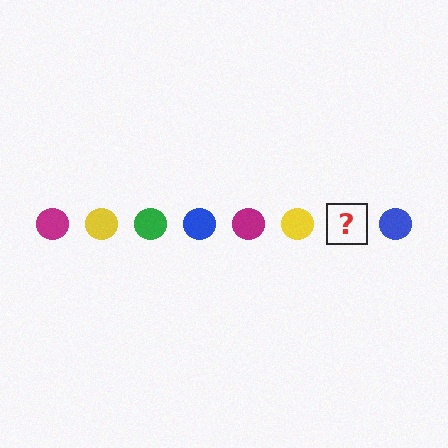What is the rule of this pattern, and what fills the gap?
The rule is that the pattern cycles through magenta, yellow, green, blue circles. The gap should be filled with a green circle.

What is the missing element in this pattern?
The missing element is a green circle.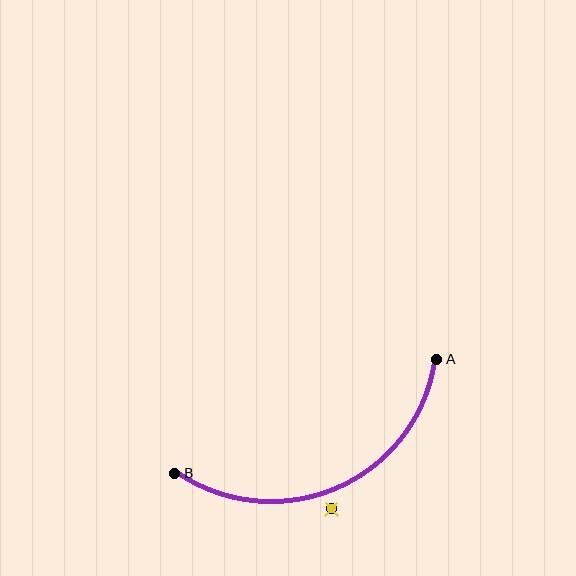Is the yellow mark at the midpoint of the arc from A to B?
No — the yellow mark does not lie on the arc at all. It sits slightly outside the curve.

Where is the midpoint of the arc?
The arc midpoint is the point on the curve farthest from the straight line joining A and B. It sits below that line.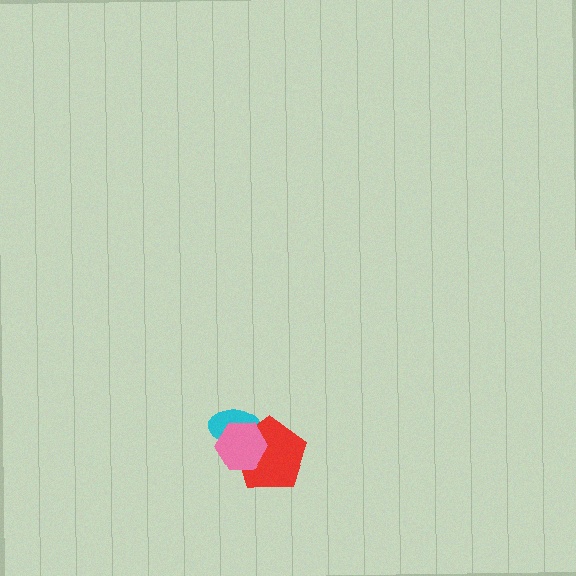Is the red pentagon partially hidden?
Yes, it is partially covered by another shape.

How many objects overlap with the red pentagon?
2 objects overlap with the red pentagon.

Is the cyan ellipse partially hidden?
Yes, it is partially covered by another shape.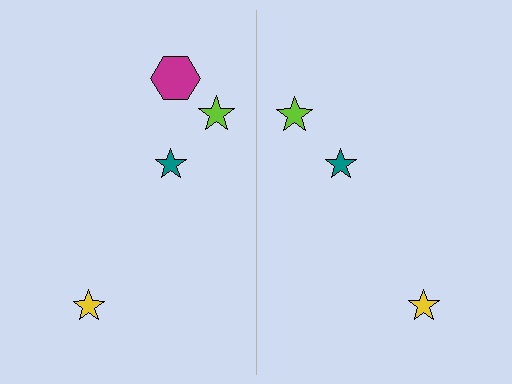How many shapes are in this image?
There are 7 shapes in this image.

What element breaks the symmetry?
A magenta hexagon is missing from the right side.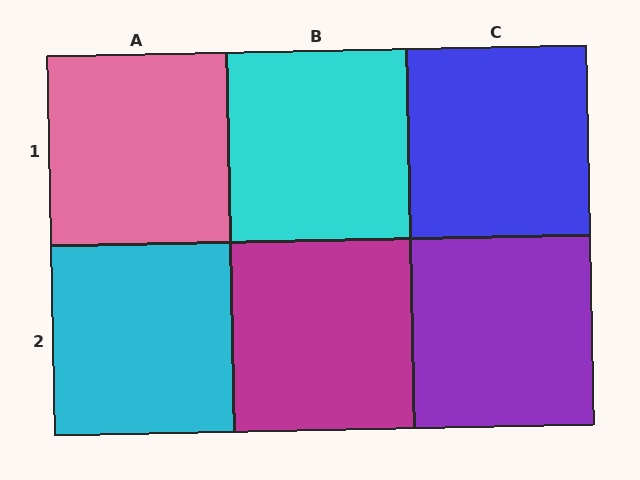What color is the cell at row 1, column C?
Blue.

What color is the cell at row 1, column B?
Cyan.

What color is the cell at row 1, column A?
Pink.